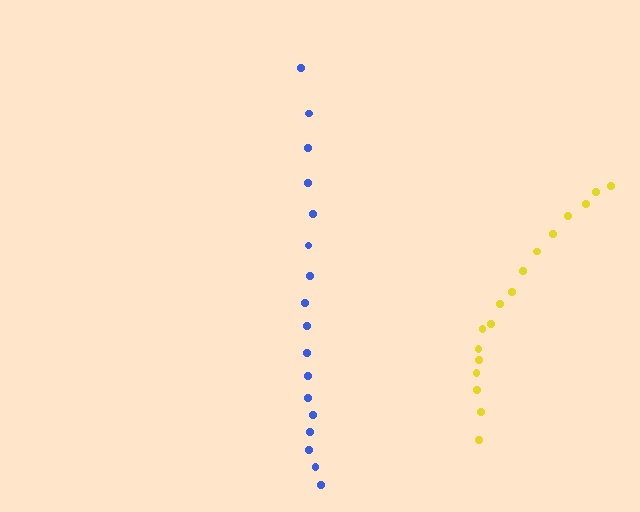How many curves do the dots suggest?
There are 2 distinct paths.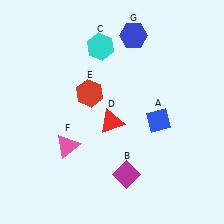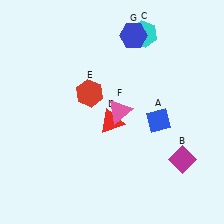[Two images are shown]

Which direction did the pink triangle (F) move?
The pink triangle (F) moved right.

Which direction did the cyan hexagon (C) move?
The cyan hexagon (C) moved right.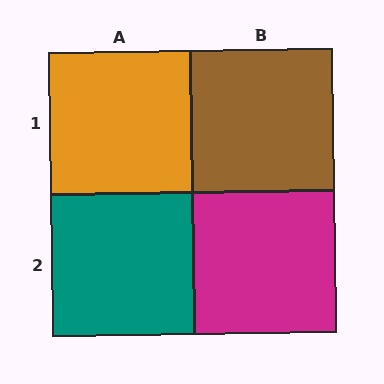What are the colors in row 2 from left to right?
Teal, magenta.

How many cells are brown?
1 cell is brown.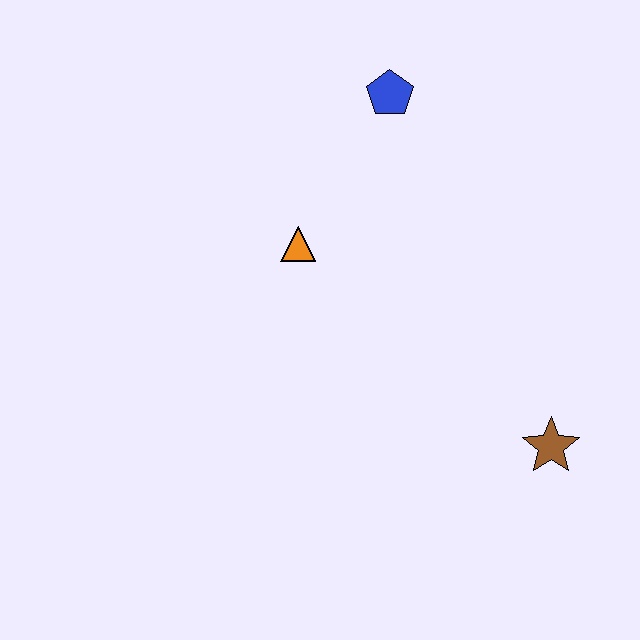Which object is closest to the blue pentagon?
The orange triangle is closest to the blue pentagon.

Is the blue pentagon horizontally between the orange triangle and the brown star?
Yes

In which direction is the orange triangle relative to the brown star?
The orange triangle is to the left of the brown star.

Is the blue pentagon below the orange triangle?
No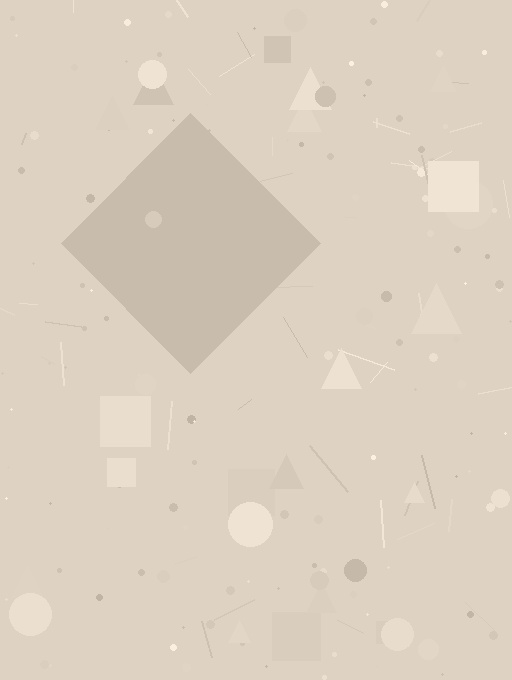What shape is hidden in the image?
A diamond is hidden in the image.